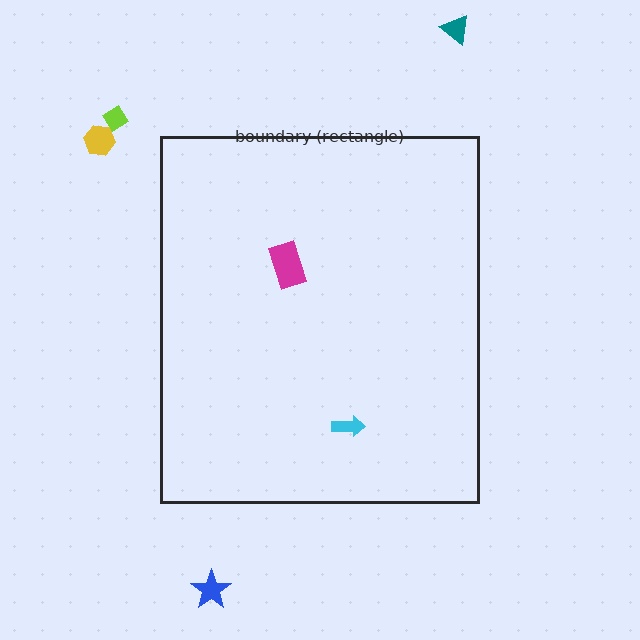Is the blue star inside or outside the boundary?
Outside.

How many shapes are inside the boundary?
2 inside, 4 outside.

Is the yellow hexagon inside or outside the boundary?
Outside.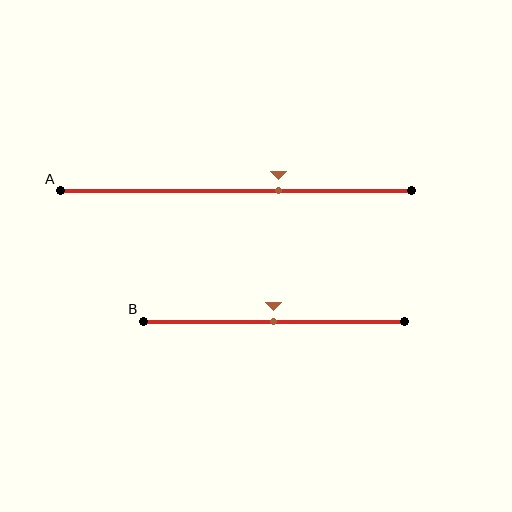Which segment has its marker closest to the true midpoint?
Segment B has its marker closest to the true midpoint.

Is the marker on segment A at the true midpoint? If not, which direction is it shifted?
No, the marker on segment A is shifted to the right by about 12% of the segment length.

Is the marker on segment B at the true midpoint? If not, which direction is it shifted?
Yes, the marker on segment B is at the true midpoint.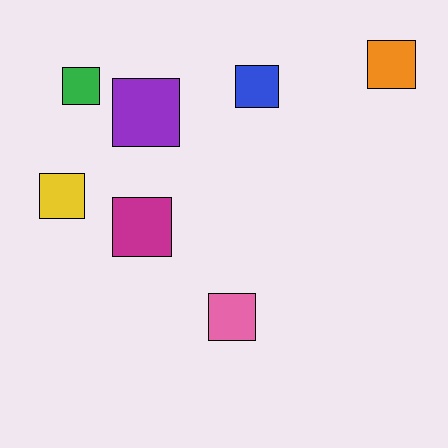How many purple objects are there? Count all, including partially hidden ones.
There is 1 purple object.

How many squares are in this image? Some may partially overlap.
There are 7 squares.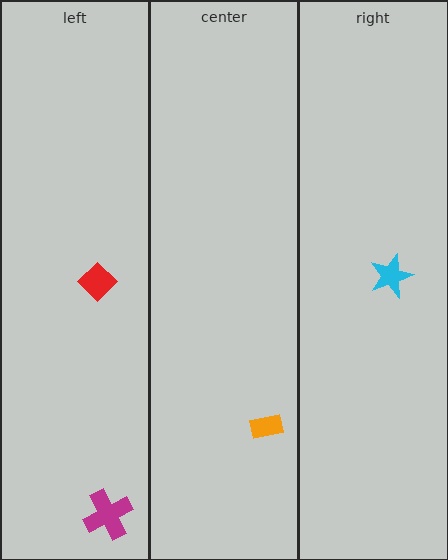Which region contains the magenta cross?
The left region.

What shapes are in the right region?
The cyan star.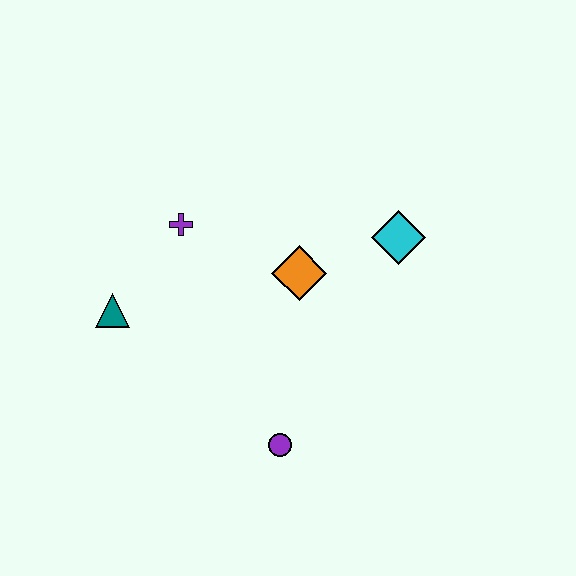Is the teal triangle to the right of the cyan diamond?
No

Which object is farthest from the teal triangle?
The cyan diamond is farthest from the teal triangle.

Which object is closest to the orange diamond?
The cyan diamond is closest to the orange diamond.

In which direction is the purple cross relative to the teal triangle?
The purple cross is above the teal triangle.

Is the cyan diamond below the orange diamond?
No